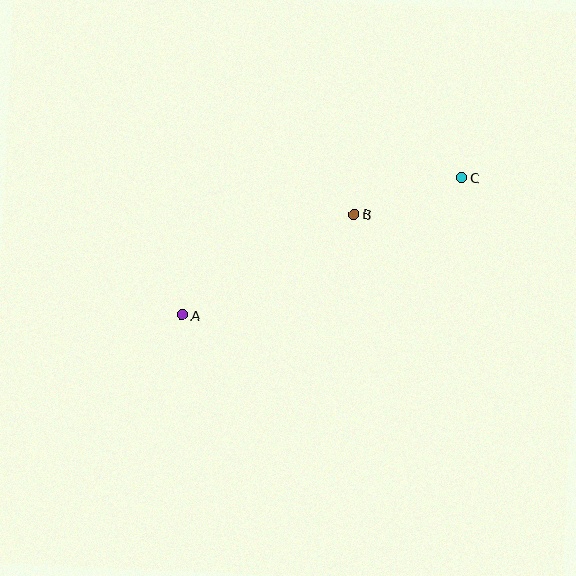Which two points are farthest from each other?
Points A and C are farthest from each other.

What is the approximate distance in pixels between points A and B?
The distance between A and B is approximately 199 pixels.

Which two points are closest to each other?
Points B and C are closest to each other.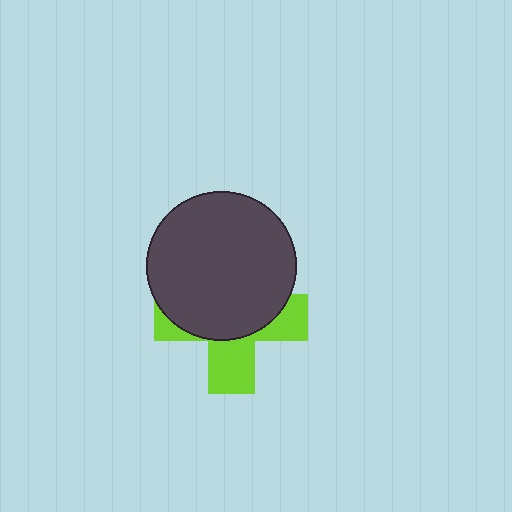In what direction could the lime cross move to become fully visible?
The lime cross could move down. That would shift it out from behind the dark gray circle entirely.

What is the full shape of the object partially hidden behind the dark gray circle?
The partially hidden object is a lime cross.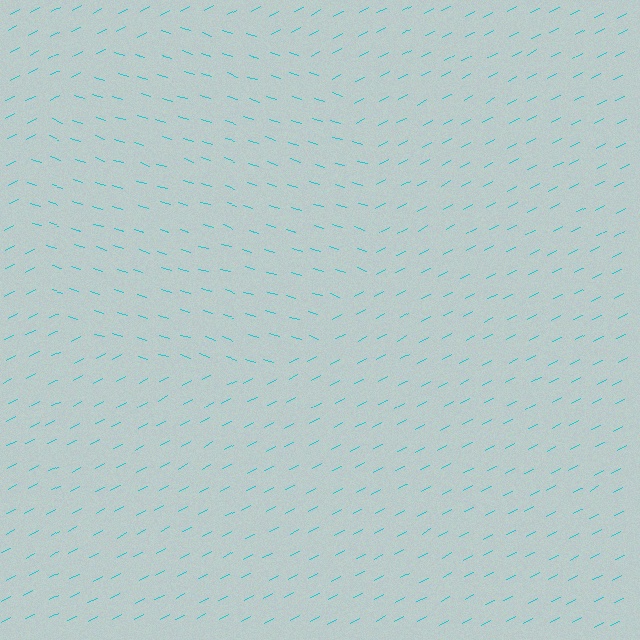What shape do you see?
I see a circle.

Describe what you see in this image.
The image is filled with small cyan line segments. A circle region in the image has lines oriented differently from the surrounding lines, creating a visible texture boundary.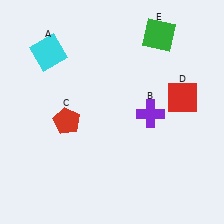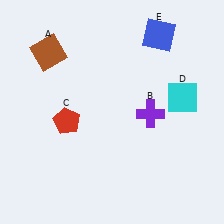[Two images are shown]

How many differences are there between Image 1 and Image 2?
There are 3 differences between the two images.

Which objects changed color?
A changed from cyan to brown. D changed from red to cyan. E changed from green to blue.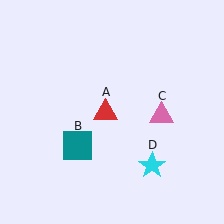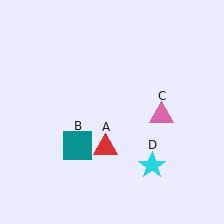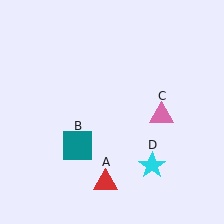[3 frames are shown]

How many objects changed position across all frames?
1 object changed position: red triangle (object A).